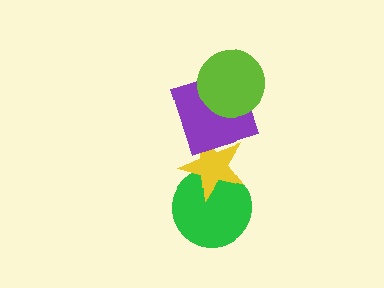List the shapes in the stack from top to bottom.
From top to bottom: the lime circle, the purple square, the yellow star, the green circle.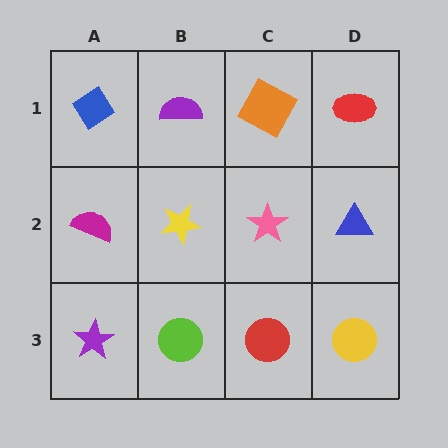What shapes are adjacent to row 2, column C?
An orange square (row 1, column C), a red circle (row 3, column C), a yellow star (row 2, column B), a blue triangle (row 2, column D).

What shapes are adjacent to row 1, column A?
A magenta semicircle (row 2, column A), a purple semicircle (row 1, column B).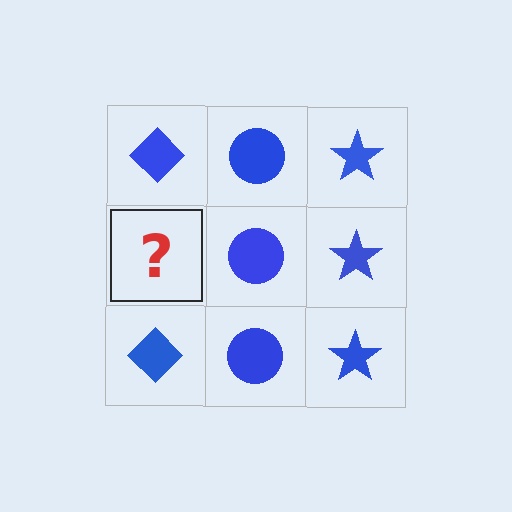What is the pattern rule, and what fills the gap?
The rule is that each column has a consistent shape. The gap should be filled with a blue diamond.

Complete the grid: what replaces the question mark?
The question mark should be replaced with a blue diamond.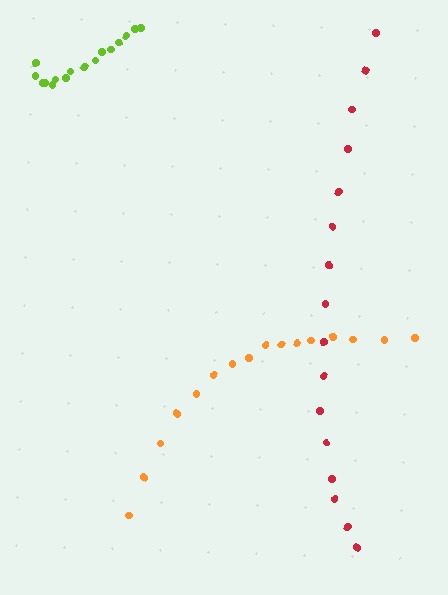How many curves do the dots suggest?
There are 3 distinct paths.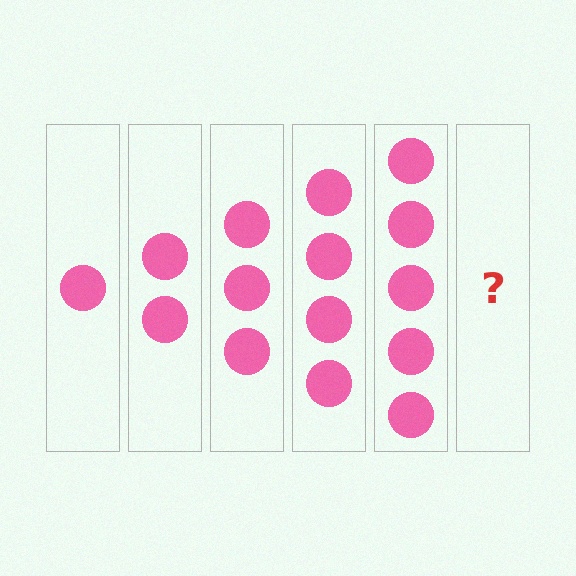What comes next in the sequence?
The next element should be 6 circles.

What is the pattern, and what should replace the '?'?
The pattern is that each step adds one more circle. The '?' should be 6 circles.